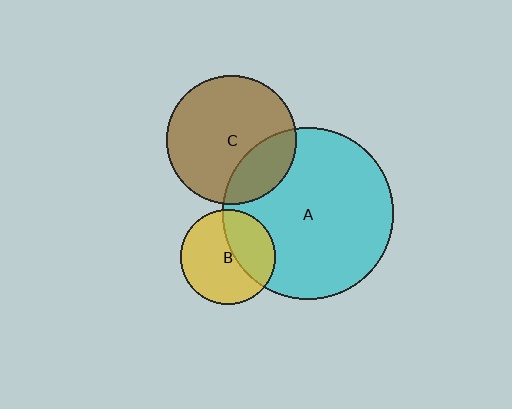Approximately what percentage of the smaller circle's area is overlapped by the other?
Approximately 35%.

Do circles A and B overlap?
Yes.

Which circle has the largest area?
Circle A (cyan).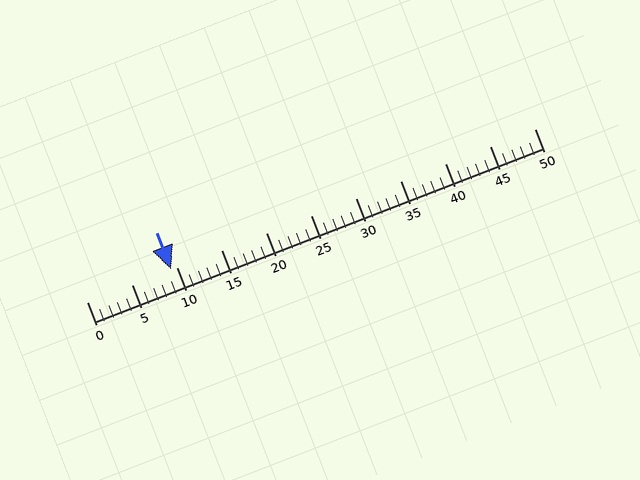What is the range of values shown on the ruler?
The ruler shows values from 0 to 50.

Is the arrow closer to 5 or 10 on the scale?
The arrow is closer to 10.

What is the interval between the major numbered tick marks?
The major tick marks are spaced 5 units apart.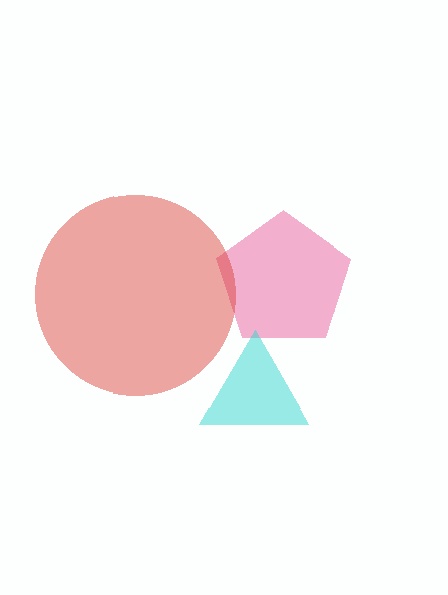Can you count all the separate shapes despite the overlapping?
Yes, there are 3 separate shapes.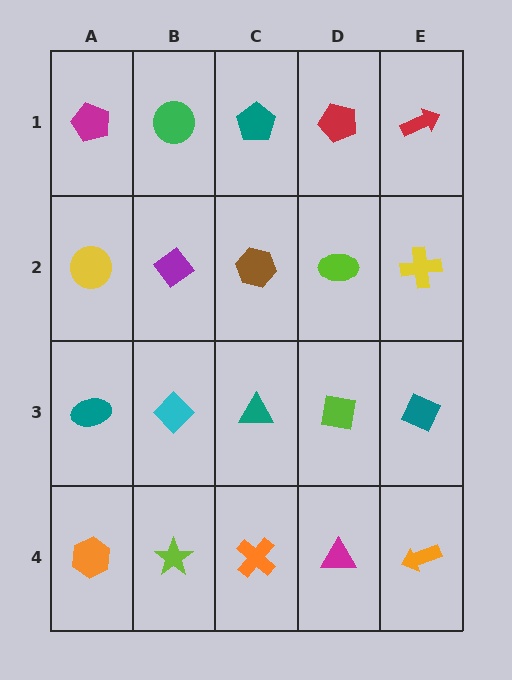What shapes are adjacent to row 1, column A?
A yellow circle (row 2, column A), a green circle (row 1, column B).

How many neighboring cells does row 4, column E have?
2.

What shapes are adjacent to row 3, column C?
A brown hexagon (row 2, column C), an orange cross (row 4, column C), a cyan diamond (row 3, column B), a lime square (row 3, column D).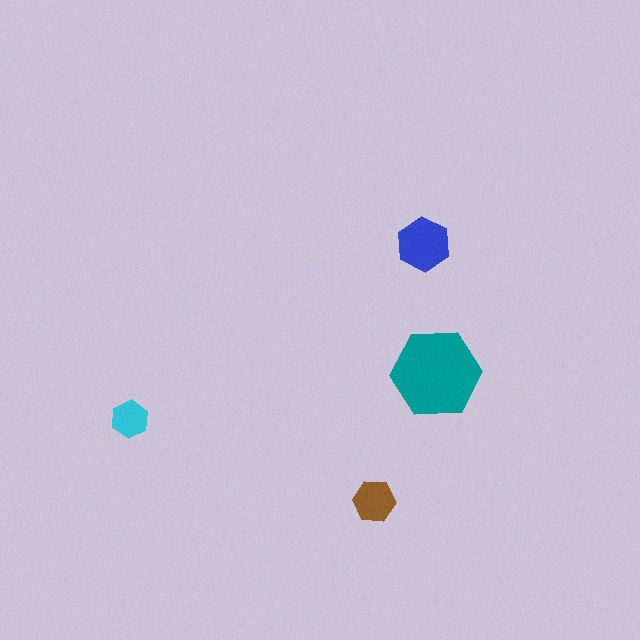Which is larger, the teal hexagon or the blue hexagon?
The teal one.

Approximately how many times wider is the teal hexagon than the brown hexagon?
About 2 times wider.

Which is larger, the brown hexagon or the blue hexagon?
The blue one.